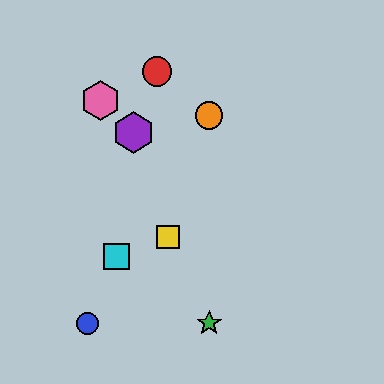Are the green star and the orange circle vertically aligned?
Yes, both are at x≈209.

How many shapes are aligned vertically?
2 shapes (the green star, the orange circle) are aligned vertically.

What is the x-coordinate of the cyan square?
The cyan square is at x≈117.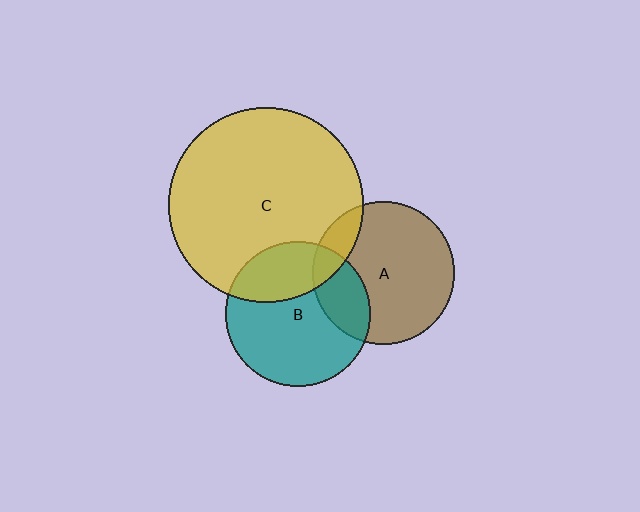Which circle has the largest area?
Circle C (yellow).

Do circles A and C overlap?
Yes.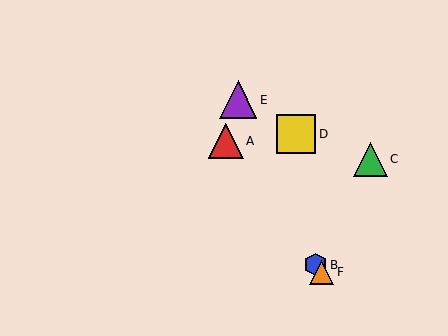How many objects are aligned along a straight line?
3 objects (A, B, F) are aligned along a straight line.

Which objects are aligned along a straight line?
Objects A, B, F are aligned along a straight line.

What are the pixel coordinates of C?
Object C is at (370, 160).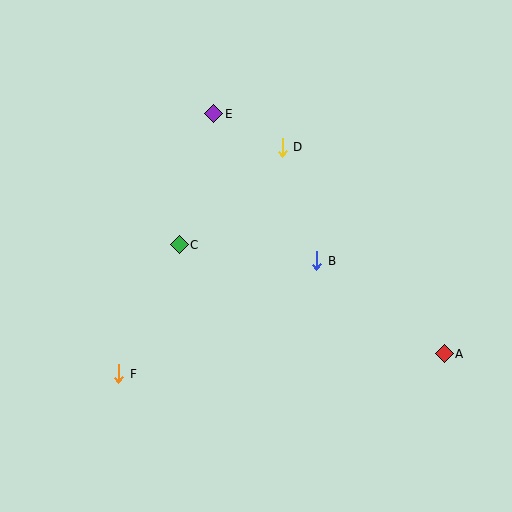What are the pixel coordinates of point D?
Point D is at (282, 147).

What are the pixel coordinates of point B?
Point B is at (317, 261).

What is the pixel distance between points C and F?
The distance between C and F is 142 pixels.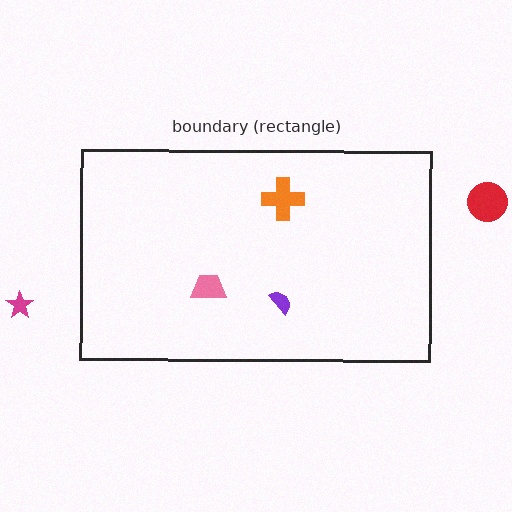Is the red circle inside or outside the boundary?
Outside.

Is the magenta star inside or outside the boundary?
Outside.